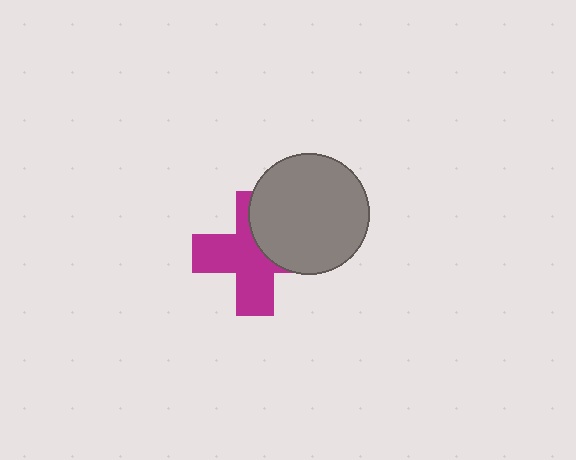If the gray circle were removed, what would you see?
You would see the complete magenta cross.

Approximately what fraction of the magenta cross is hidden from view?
Roughly 38% of the magenta cross is hidden behind the gray circle.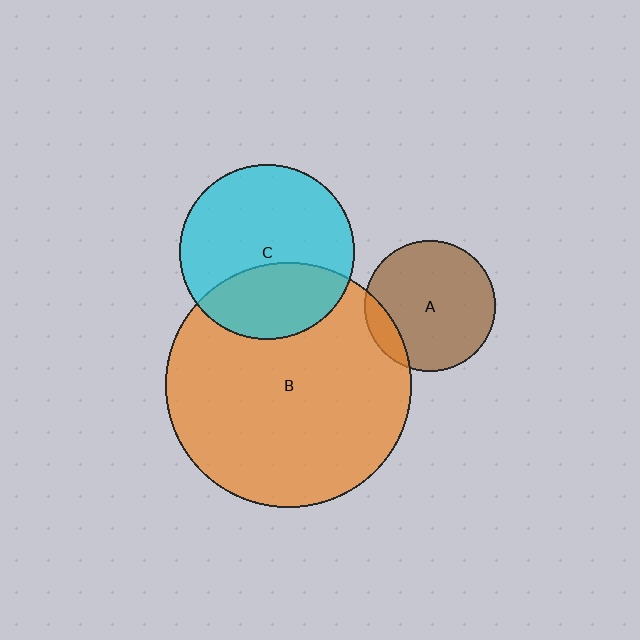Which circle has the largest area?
Circle B (orange).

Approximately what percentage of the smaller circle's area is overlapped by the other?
Approximately 35%.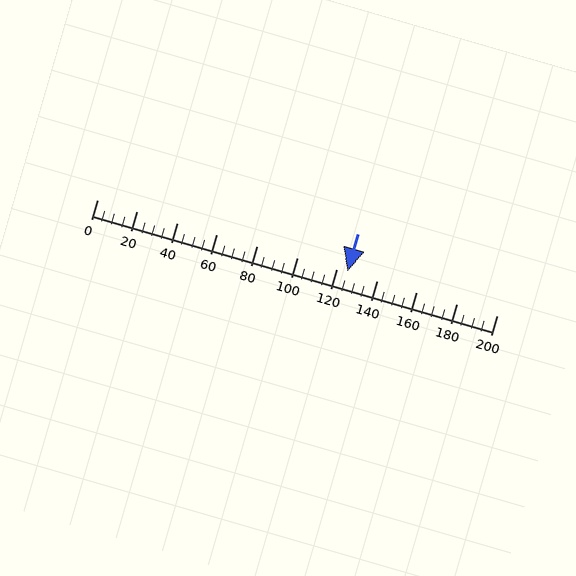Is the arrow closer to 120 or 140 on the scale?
The arrow is closer to 120.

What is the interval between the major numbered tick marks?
The major tick marks are spaced 20 units apart.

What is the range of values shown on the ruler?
The ruler shows values from 0 to 200.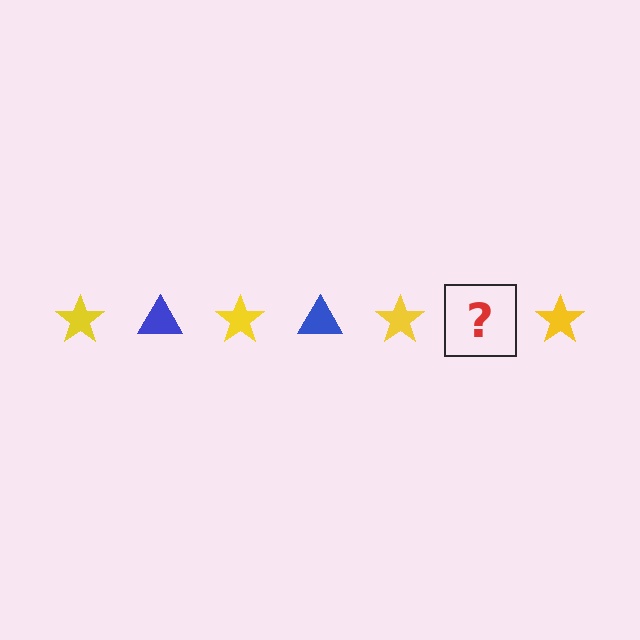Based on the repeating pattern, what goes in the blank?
The blank should be a blue triangle.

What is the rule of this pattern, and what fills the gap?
The rule is that the pattern alternates between yellow star and blue triangle. The gap should be filled with a blue triangle.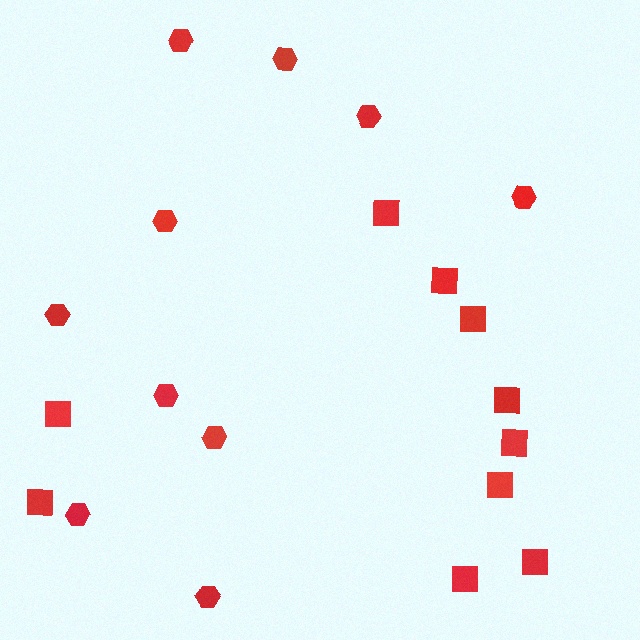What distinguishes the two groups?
There are 2 groups: one group of hexagons (10) and one group of squares (10).